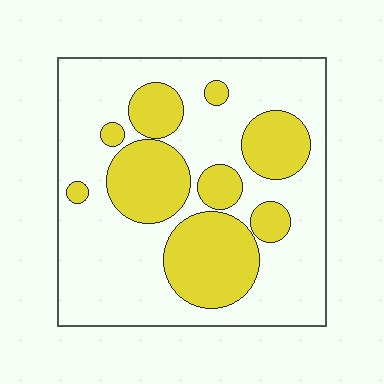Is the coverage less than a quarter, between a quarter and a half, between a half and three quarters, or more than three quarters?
Between a quarter and a half.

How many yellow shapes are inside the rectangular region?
9.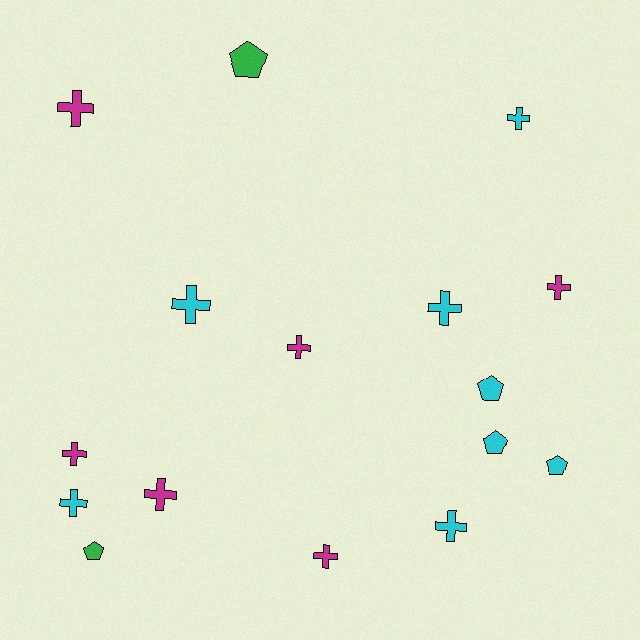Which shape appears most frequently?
Cross, with 11 objects.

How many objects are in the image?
There are 16 objects.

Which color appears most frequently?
Cyan, with 8 objects.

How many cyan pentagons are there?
There are 3 cyan pentagons.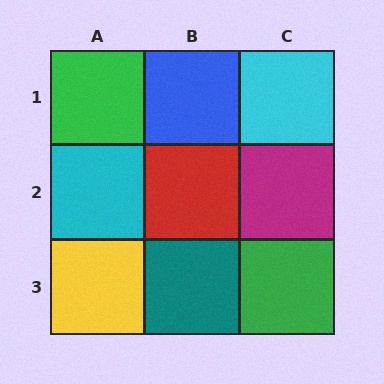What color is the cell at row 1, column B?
Blue.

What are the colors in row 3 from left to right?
Yellow, teal, green.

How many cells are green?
2 cells are green.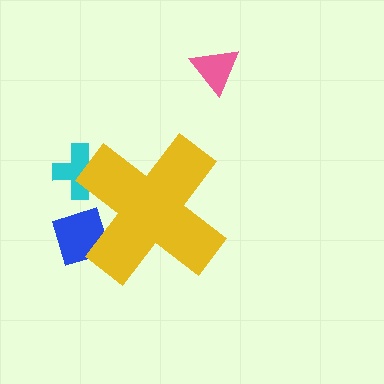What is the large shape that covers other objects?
A yellow cross.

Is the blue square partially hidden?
Yes, the blue square is partially hidden behind the yellow cross.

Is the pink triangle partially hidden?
No, the pink triangle is fully visible.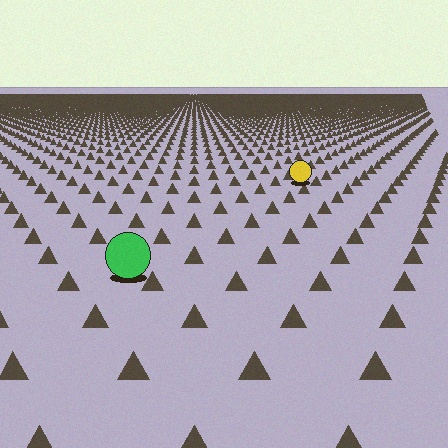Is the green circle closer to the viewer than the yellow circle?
Yes. The green circle is closer — you can tell from the texture gradient: the ground texture is coarser near it.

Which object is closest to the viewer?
The green circle is closest. The texture marks near it are larger and more spread out.